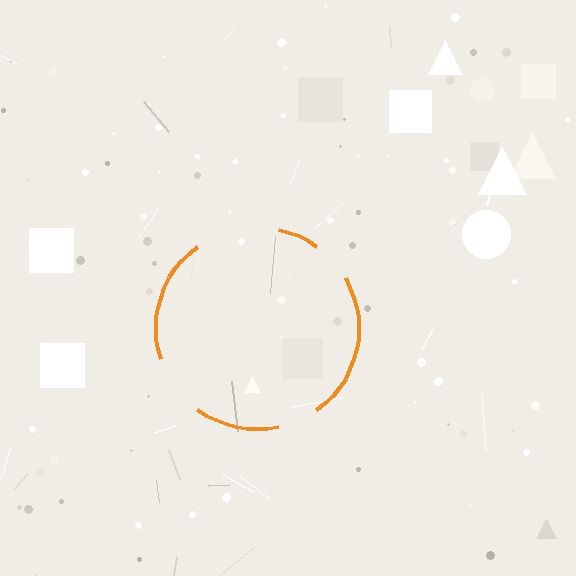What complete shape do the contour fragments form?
The contour fragments form a circle.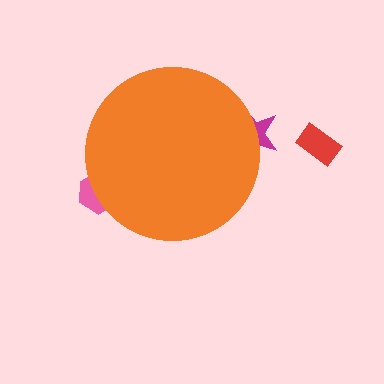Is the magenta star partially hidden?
Yes, the magenta star is partially hidden behind the orange circle.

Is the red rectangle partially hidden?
No, the red rectangle is fully visible.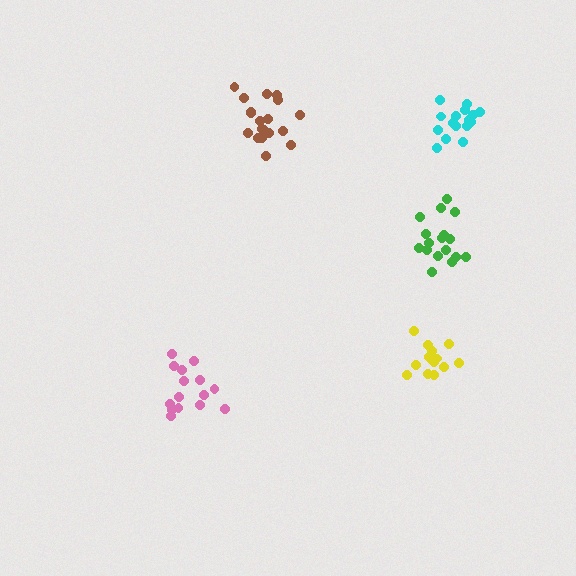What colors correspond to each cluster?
The clusters are colored: cyan, brown, green, pink, yellow.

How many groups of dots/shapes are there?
There are 5 groups.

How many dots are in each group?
Group 1: 16 dots, Group 2: 19 dots, Group 3: 17 dots, Group 4: 15 dots, Group 5: 17 dots (84 total).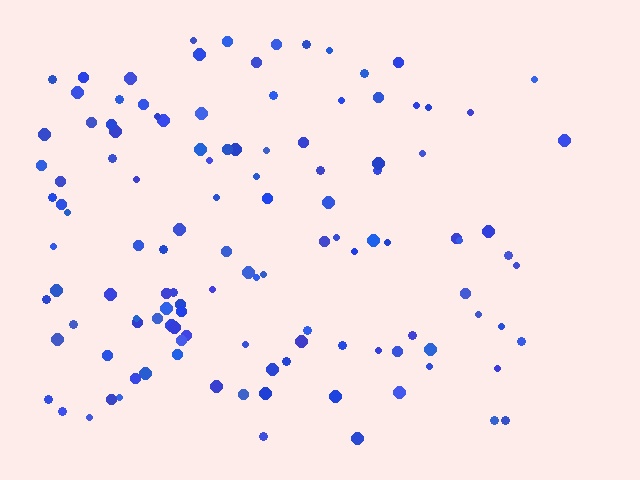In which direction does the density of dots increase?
From right to left, with the left side densest.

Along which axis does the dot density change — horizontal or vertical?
Horizontal.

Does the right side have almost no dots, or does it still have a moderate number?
Still a moderate number, just noticeably fewer than the left.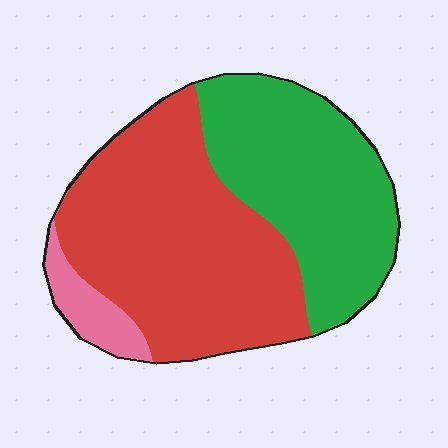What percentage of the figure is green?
Green covers roughly 40% of the figure.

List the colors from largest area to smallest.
From largest to smallest: red, green, pink.